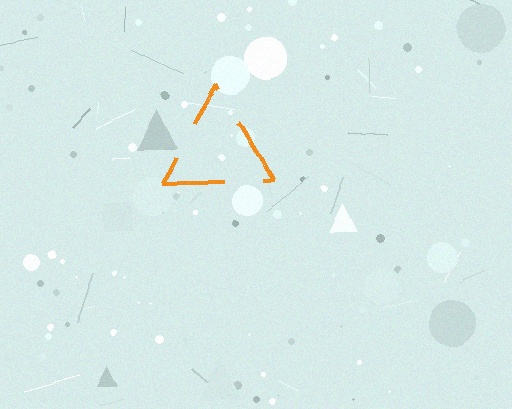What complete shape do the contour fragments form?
The contour fragments form a triangle.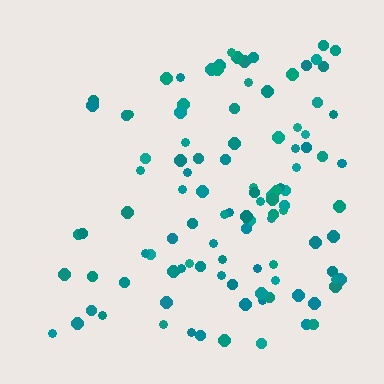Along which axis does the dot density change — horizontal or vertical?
Horizontal.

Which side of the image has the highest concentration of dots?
The right.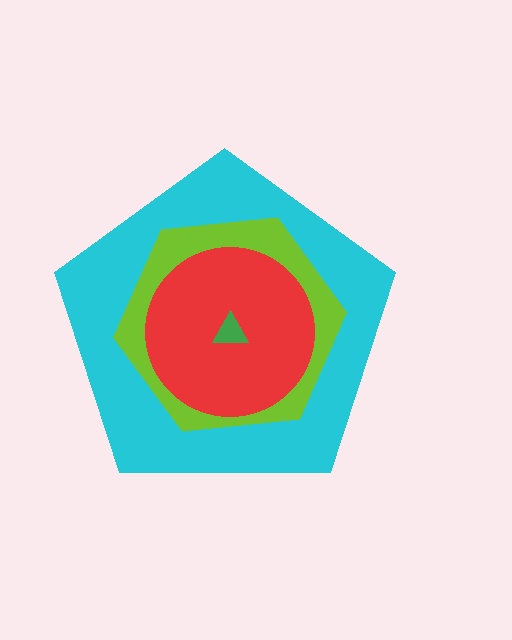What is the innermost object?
The green triangle.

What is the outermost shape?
The cyan pentagon.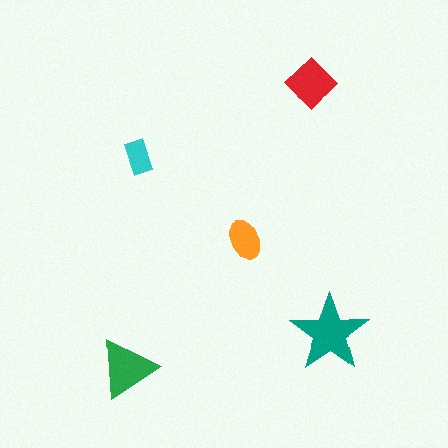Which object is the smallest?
The cyan rectangle.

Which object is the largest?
The teal star.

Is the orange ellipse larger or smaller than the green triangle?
Smaller.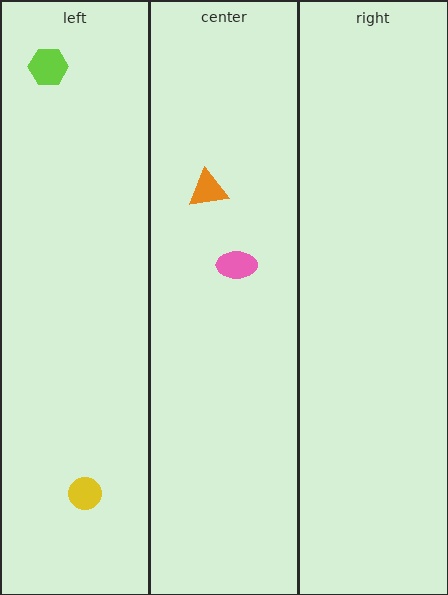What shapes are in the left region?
The yellow circle, the lime hexagon.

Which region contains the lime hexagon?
The left region.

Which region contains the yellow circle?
The left region.